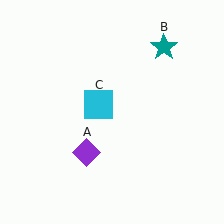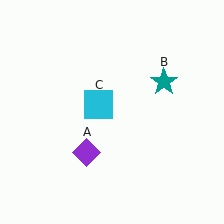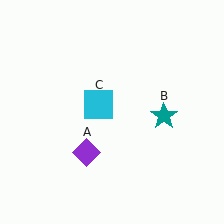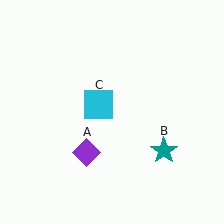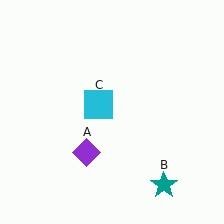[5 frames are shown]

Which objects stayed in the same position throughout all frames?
Purple diamond (object A) and cyan square (object C) remained stationary.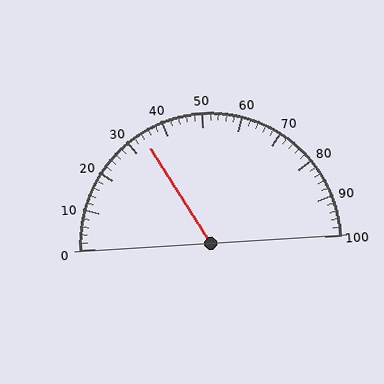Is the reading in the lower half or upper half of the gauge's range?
The reading is in the lower half of the range (0 to 100).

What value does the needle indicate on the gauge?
The needle indicates approximately 34.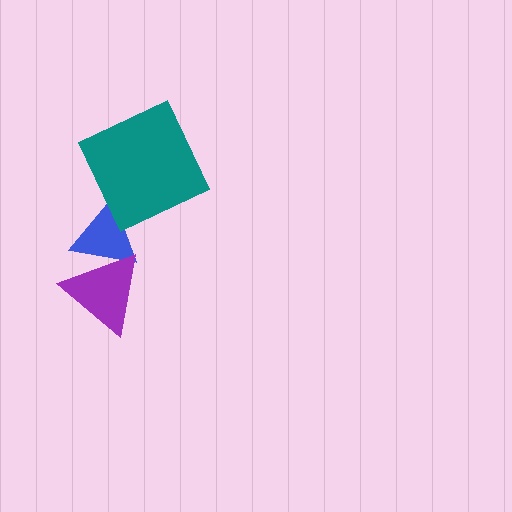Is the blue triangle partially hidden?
Yes, it is partially covered by another shape.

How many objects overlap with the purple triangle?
1 object overlaps with the purple triangle.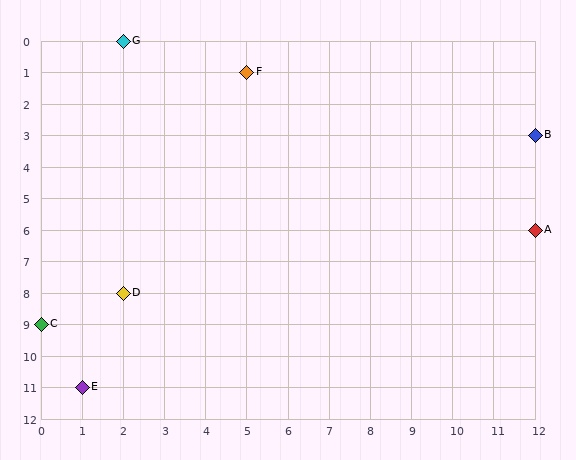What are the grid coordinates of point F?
Point F is at grid coordinates (5, 1).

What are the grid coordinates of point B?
Point B is at grid coordinates (12, 3).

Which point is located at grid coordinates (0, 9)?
Point C is at (0, 9).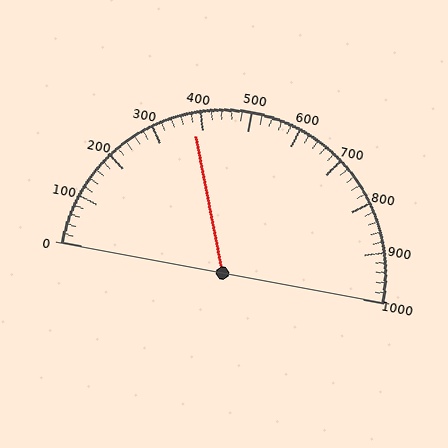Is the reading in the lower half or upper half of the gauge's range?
The reading is in the lower half of the range (0 to 1000).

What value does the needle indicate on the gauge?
The needle indicates approximately 380.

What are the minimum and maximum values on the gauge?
The gauge ranges from 0 to 1000.